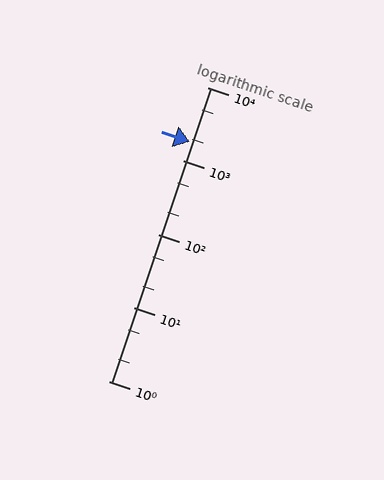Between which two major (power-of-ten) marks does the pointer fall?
The pointer is between 1000 and 10000.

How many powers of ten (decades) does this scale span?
The scale spans 4 decades, from 1 to 10000.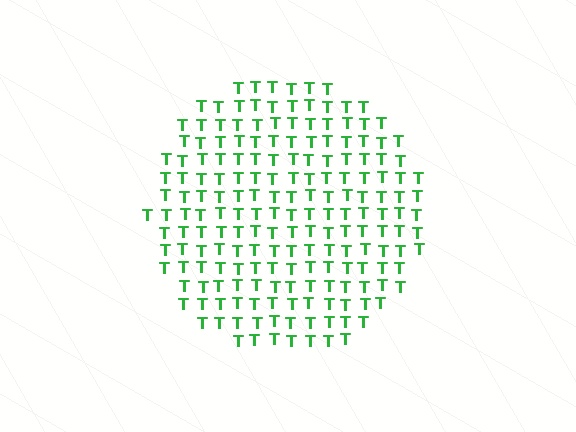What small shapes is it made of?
It is made of small letter T's.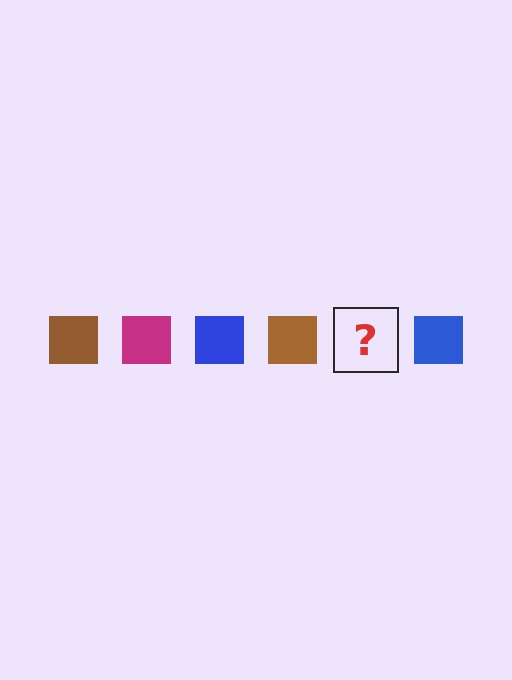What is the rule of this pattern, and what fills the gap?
The rule is that the pattern cycles through brown, magenta, blue squares. The gap should be filled with a magenta square.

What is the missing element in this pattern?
The missing element is a magenta square.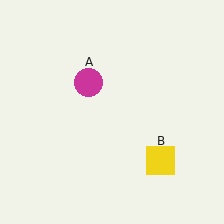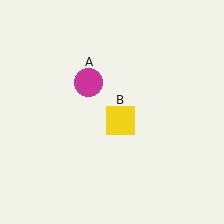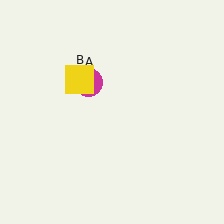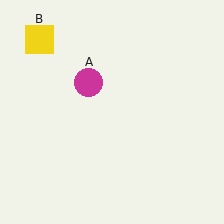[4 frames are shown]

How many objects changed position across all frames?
1 object changed position: yellow square (object B).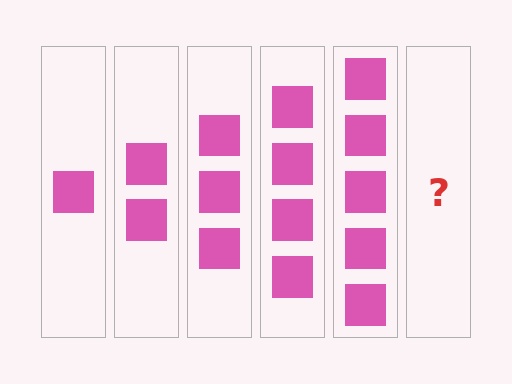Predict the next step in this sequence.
The next step is 6 squares.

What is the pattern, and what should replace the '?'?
The pattern is that each step adds one more square. The '?' should be 6 squares.